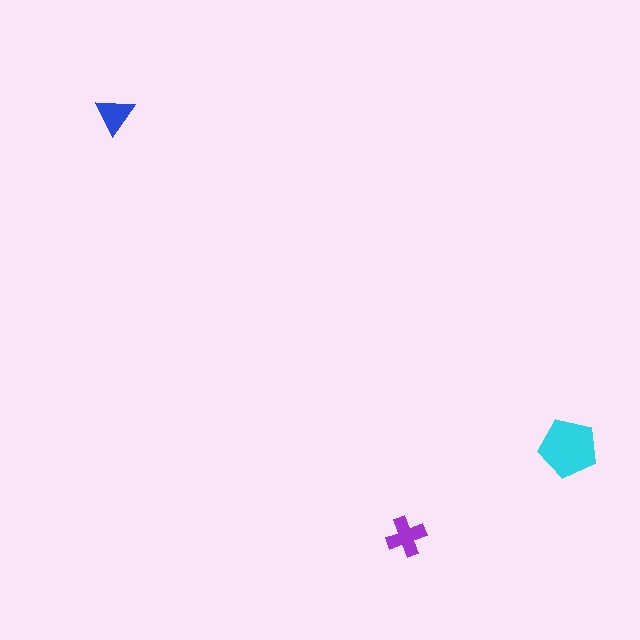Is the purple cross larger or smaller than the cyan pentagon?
Smaller.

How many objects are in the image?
There are 3 objects in the image.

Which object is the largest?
The cyan pentagon.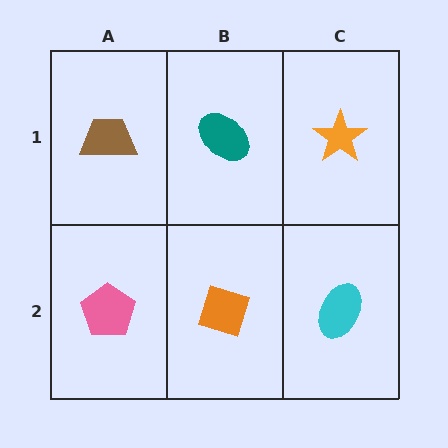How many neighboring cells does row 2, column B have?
3.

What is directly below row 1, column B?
An orange diamond.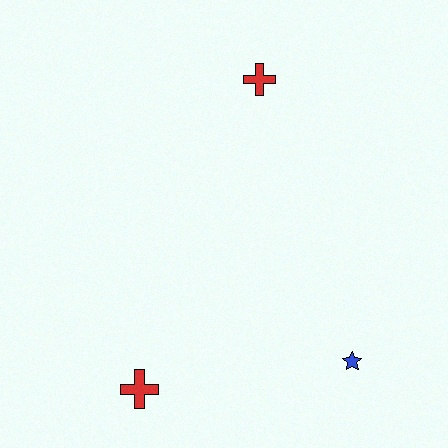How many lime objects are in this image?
There are no lime objects.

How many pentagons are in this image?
There are no pentagons.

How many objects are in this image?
There are 3 objects.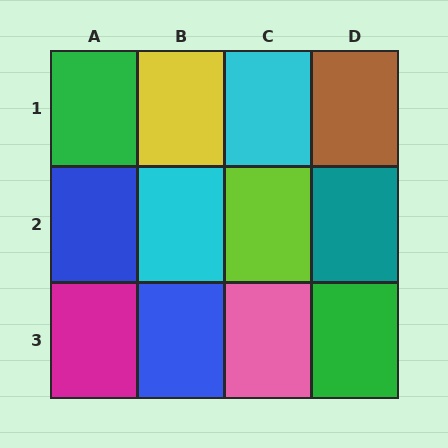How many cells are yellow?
1 cell is yellow.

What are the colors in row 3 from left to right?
Magenta, blue, pink, green.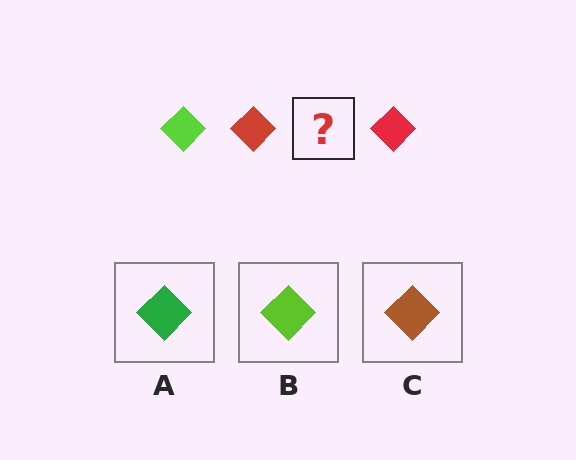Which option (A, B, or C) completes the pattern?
B.